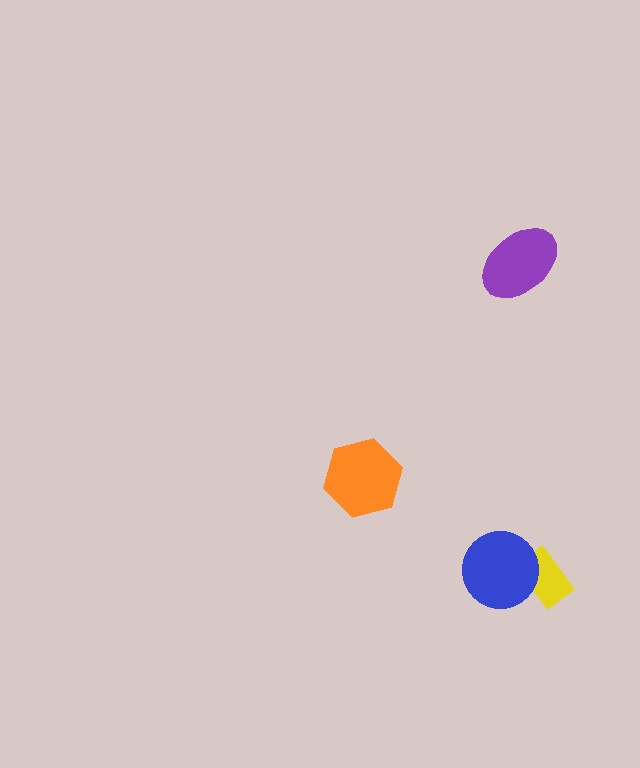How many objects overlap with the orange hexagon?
0 objects overlap with the orange hexagon.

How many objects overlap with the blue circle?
1 object overlaps with the blue circle.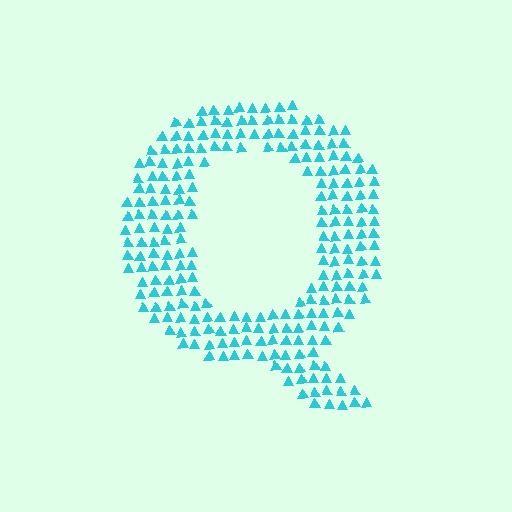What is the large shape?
The large shape is the letter Q.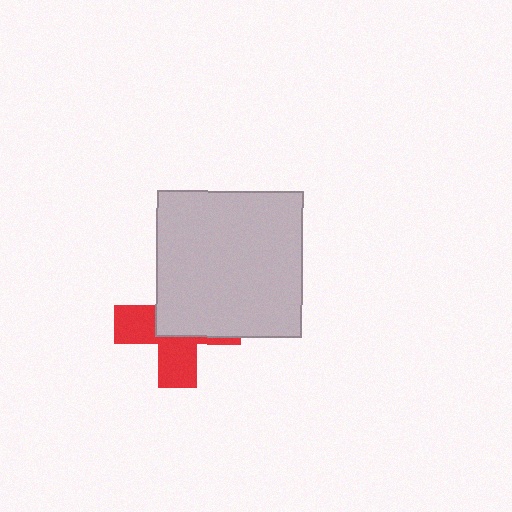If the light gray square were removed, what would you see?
You would see the complete red cross.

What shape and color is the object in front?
The object in front is a light gray square.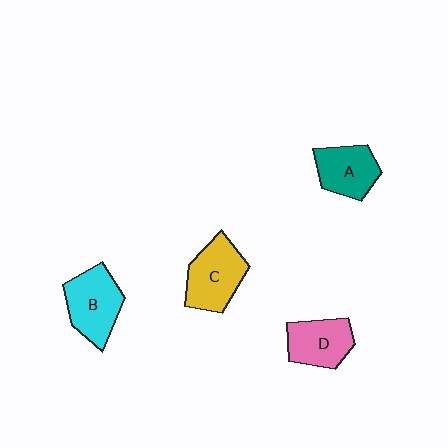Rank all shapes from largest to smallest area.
From largest to smallest: C (yellow), B (cyan), D (pink), A (teal).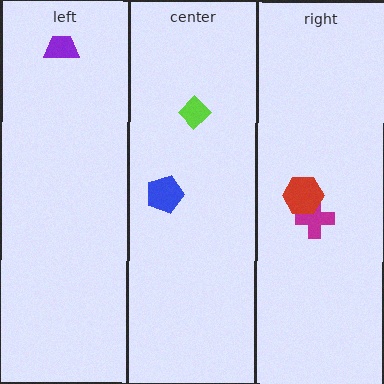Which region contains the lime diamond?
The center region.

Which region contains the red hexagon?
The right region.